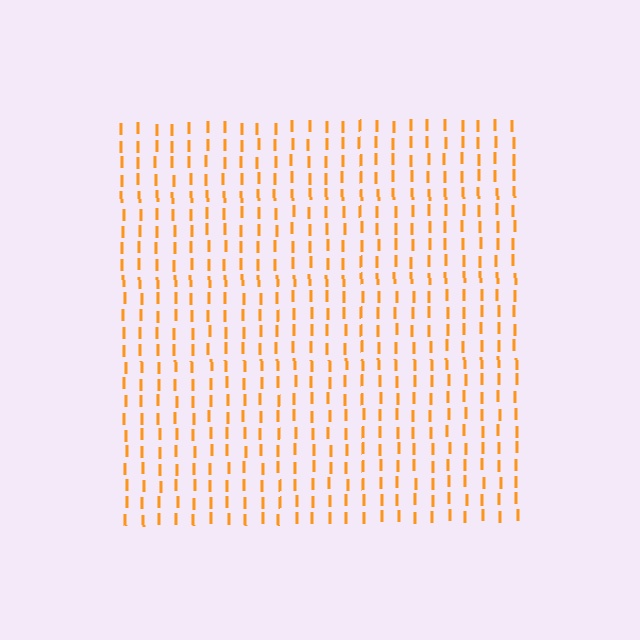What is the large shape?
The large shape is a square.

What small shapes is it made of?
It is made of small letter I's.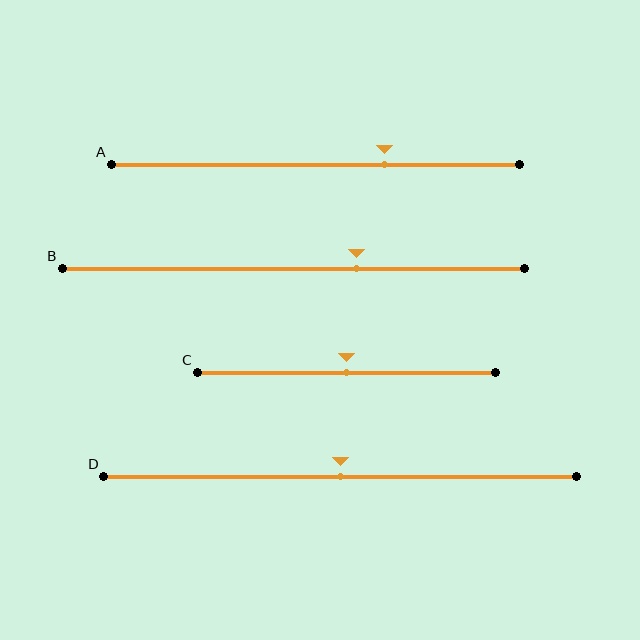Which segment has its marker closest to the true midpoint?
Segment C has its marker closest to the true midpoint.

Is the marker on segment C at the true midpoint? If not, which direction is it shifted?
Yes, the marker on segment C is at the true midpoint.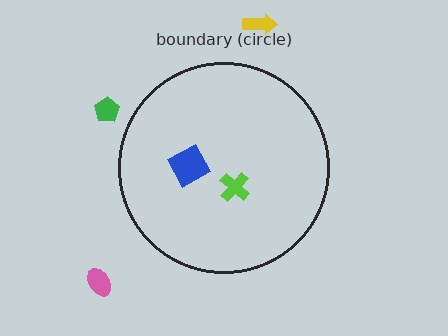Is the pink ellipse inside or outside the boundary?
Outside.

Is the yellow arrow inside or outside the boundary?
Outside.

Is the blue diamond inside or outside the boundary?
Inside.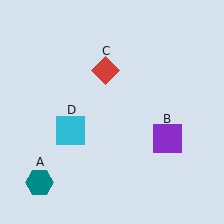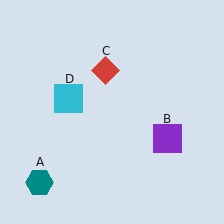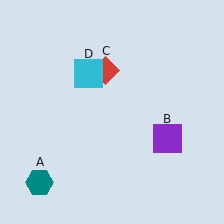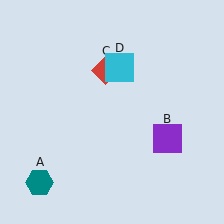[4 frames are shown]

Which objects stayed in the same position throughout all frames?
Teal hexagon (object A) and purple square (object B) and red diamond (object C) remained stationary.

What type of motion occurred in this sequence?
The cyan square (object D) rotated clockwise around the center of the scene.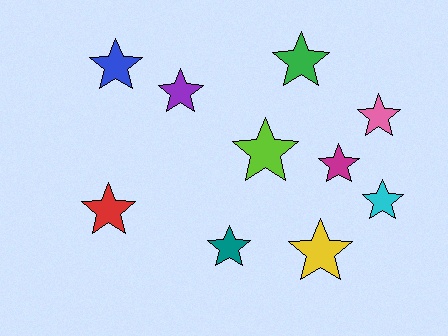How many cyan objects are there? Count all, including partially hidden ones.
There is 1 cyan object.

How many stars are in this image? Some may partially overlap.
There are 10 stars.